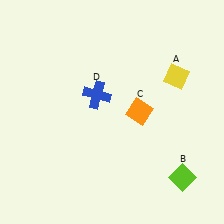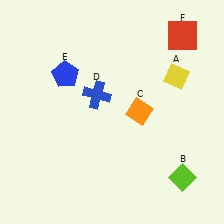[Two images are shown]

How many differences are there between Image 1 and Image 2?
There are 2 differences between the two images.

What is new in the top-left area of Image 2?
A blue pentagon (E) was added in the top-left area of Image 2.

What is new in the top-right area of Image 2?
A red square (F) was added in the top-right area of Image 2.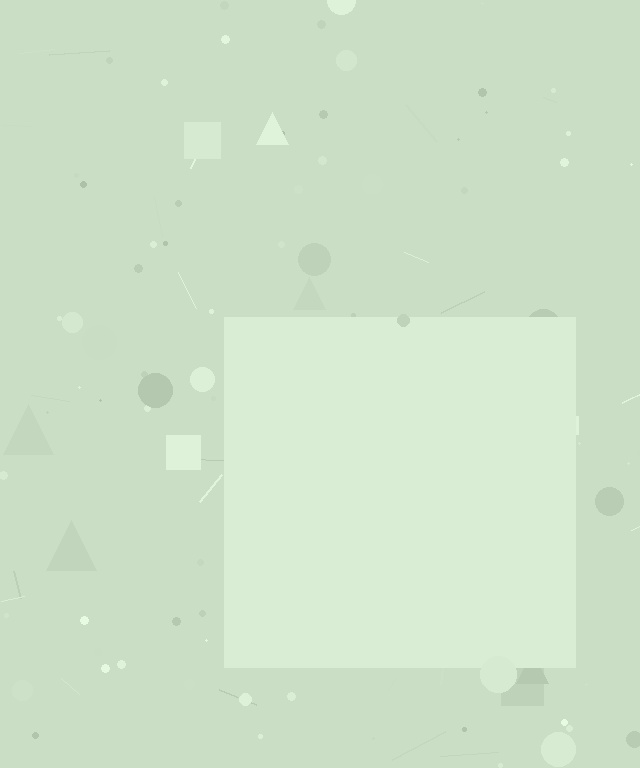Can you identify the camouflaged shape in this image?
The camouflaged shape is a square.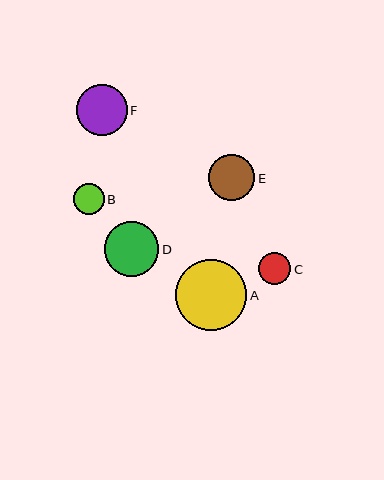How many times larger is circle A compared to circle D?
Circle A is approximately 1.3 times the size of circle D.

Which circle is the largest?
Circle A is the largest with a size of approximately 71 pixels.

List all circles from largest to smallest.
From largest to smallest: A, D, F, E, C, B.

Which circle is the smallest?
Circle B is the smallest with a size of approximately 31 pixels.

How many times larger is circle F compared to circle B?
Circle F is approximately 1.6 times the size of circle B.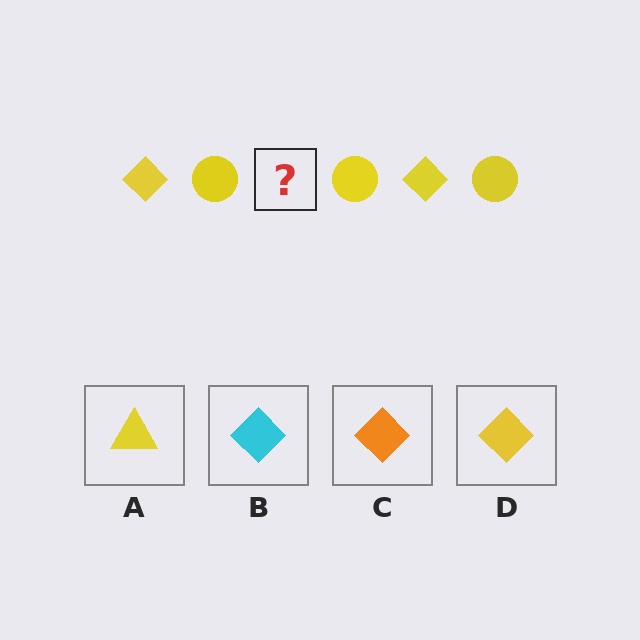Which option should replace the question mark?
Option D.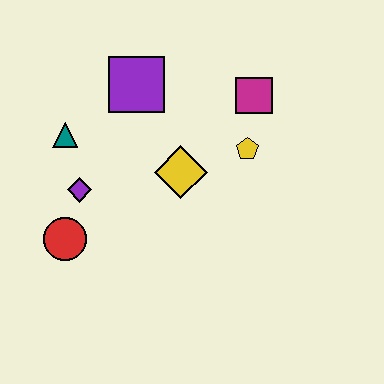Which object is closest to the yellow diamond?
The yellow pentagon is closest to the yellow diamond.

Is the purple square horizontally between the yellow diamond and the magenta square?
No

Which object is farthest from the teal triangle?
The magenta square is farthest from the teal triangle.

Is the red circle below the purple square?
Yes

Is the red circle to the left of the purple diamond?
Yes